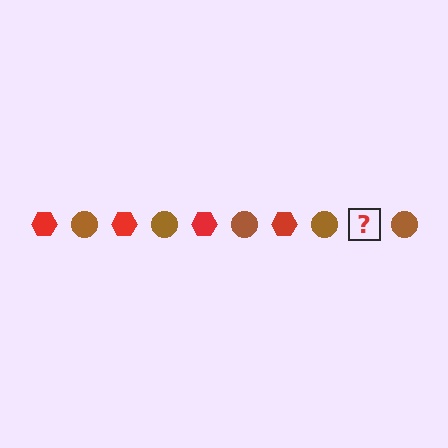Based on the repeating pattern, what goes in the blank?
The blank should be a red hexagon.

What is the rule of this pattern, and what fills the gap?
The rule is that the pattern alternates between red hexagon and brown circle. The gap should be filled with a red hexagon.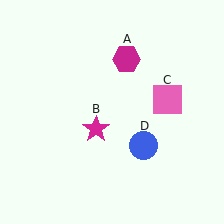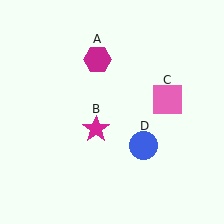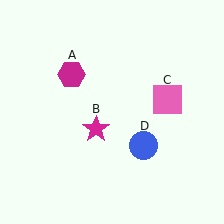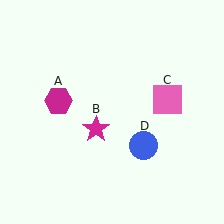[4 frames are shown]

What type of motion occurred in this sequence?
The magenta hexagon (object A) rotated counterclockwise around the center of the scene.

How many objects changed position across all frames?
1 object changed position: magenta hexagon (object A).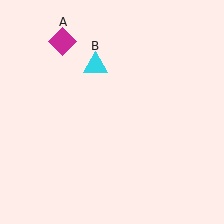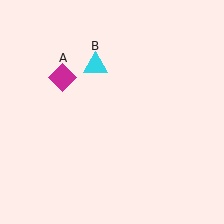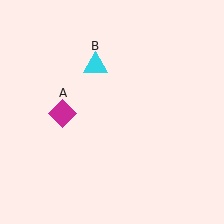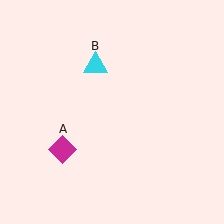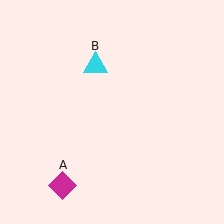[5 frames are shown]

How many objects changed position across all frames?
1 object changed position: magenta diamond (object A).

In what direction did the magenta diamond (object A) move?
The magenta diamond (object A) moved down.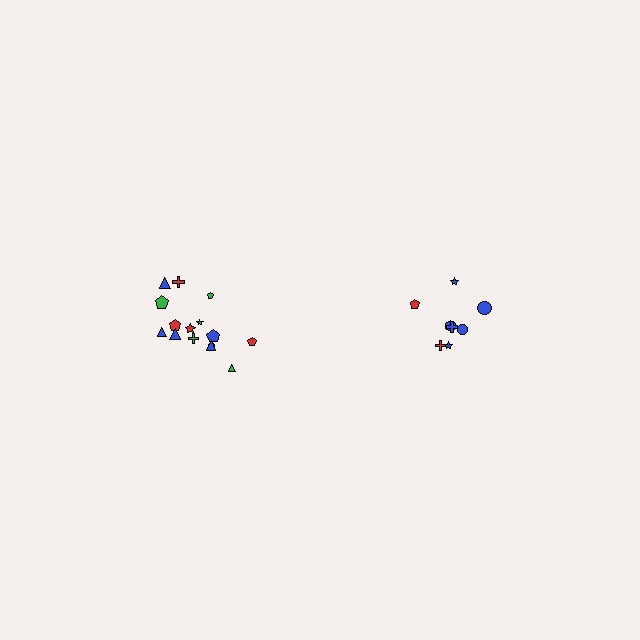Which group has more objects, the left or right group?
The left group.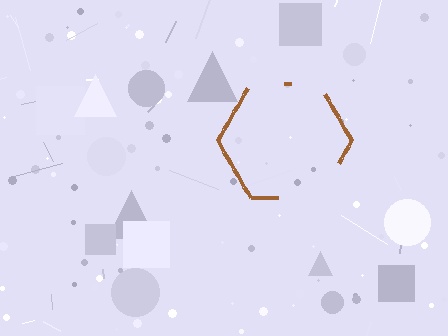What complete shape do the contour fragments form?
The contour fragments form a hexagon.